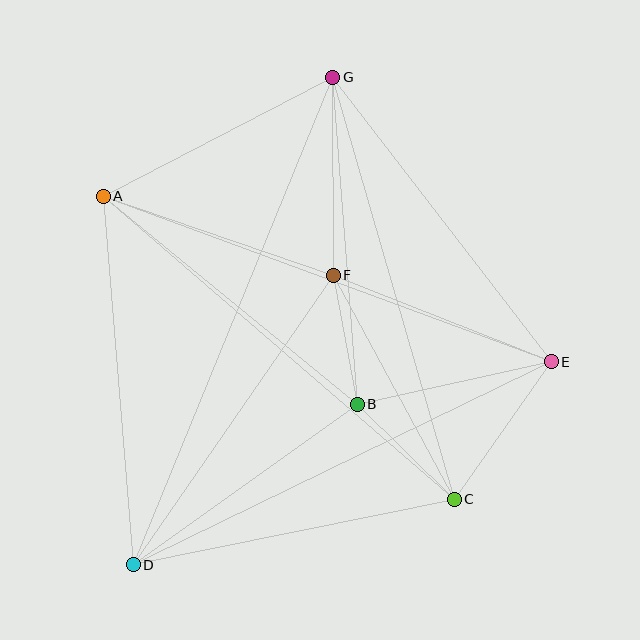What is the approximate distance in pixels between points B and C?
The distance between B and C is approximately 136 pixels.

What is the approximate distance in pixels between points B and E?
The distance between B and E is approximately 198 pixels.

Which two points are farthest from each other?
Points D and G are farthest from each other.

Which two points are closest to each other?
Points B and F are closest to each other.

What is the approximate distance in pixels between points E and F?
The distance between E and F is approximately 234 pixels.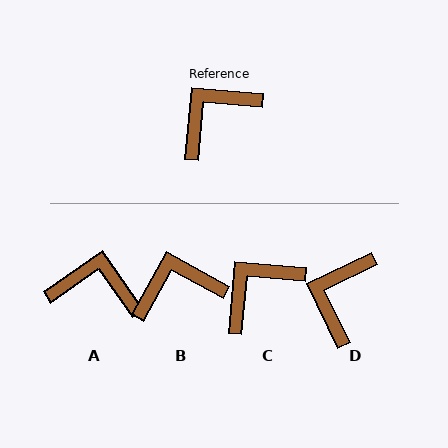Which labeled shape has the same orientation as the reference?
C.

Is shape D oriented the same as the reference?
No, it is off by about 32 degrees.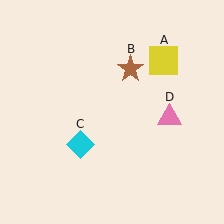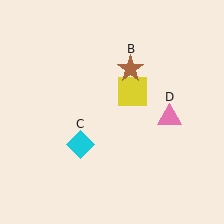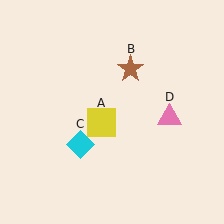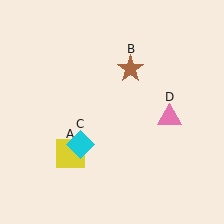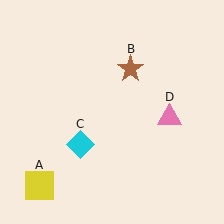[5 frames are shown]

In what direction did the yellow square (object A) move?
The yellow square (object A) moved down and to the left.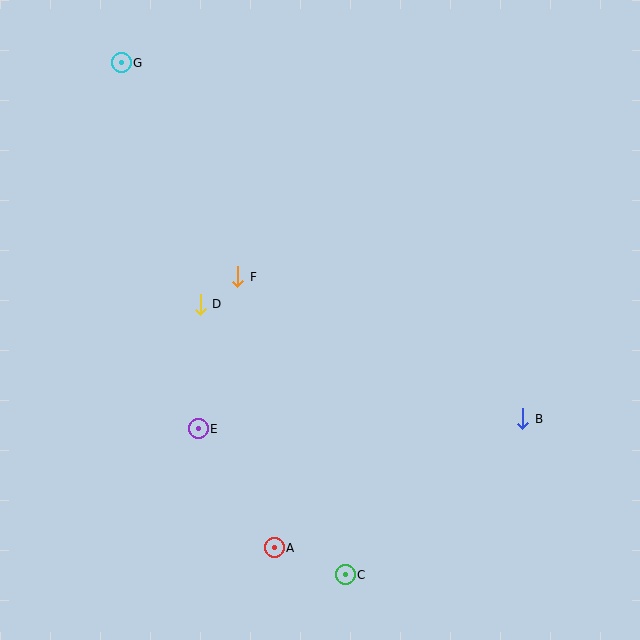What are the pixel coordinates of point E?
Point E is at (198, 429).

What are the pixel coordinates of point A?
Point A is at (274, 548).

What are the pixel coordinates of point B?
Point B is at (523, 419).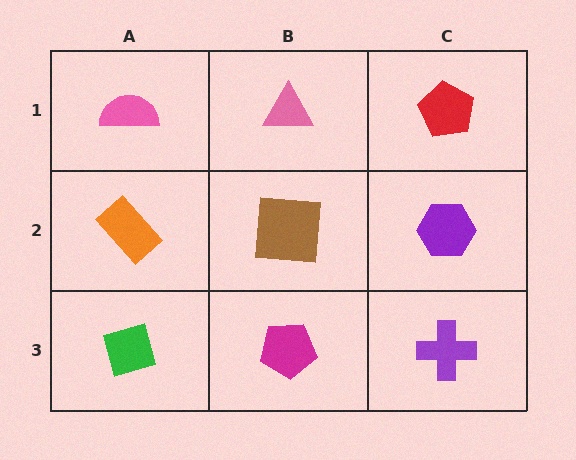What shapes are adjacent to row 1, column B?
A brown square (row 2, column B), a pink semicircle (row 1, column A), a red pentagon (row 1, column C).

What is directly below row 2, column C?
A purple cross.